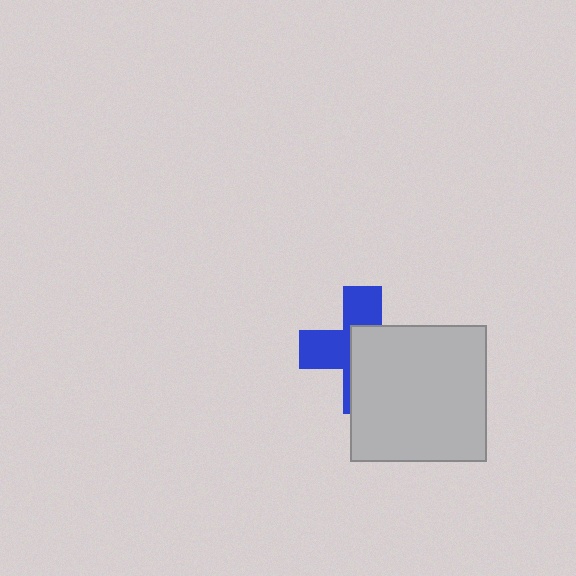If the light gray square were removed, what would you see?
You would see the complete blue cross.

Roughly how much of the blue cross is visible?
A small part of it is visible (roughly 45%).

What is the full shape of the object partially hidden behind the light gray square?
The partially hidden object is a blue cross.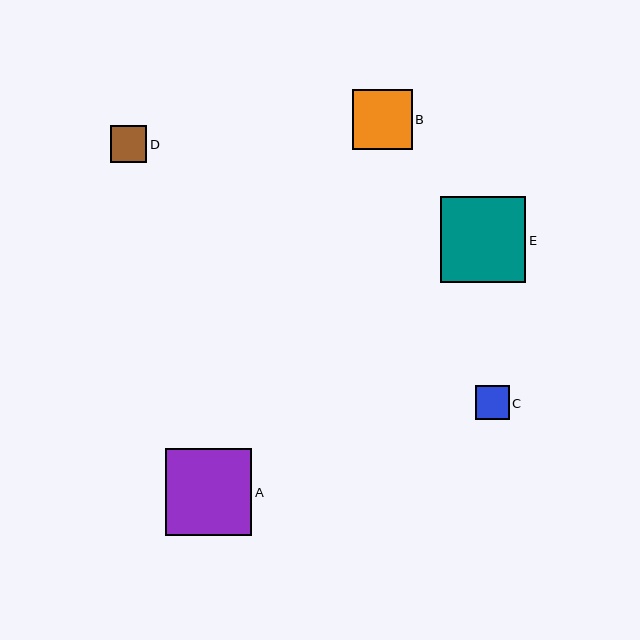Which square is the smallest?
Square C is the smallest with a size of approximately 34 pixels.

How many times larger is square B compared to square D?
Square B is approximately 1.6 times the size of square D.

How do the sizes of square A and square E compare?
Square A and square E are approximately the same size.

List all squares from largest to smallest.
From largest to smallest: A, E, B, D, C.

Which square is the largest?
Square A is the largest with a size of approximately 86 pixels.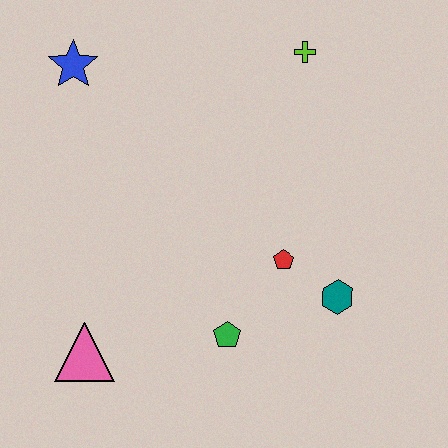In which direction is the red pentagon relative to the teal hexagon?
The red pentagon is to the left of the teal hexagon.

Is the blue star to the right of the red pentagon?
No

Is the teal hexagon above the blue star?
No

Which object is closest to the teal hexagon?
The red pentagon is closest to the teal hexagon.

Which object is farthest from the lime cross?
The pink triangle is farthest from the lime cross.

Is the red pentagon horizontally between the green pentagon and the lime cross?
Yes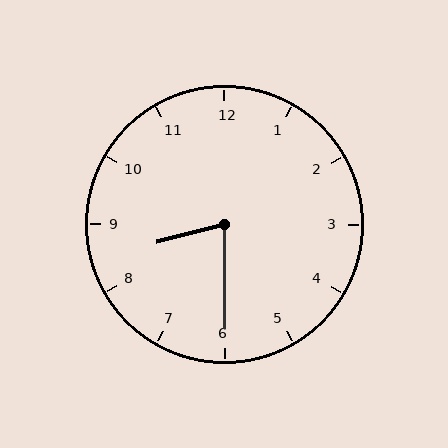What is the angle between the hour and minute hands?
Approximately 75 degrees.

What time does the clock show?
8:30.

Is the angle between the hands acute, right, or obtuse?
It is acute.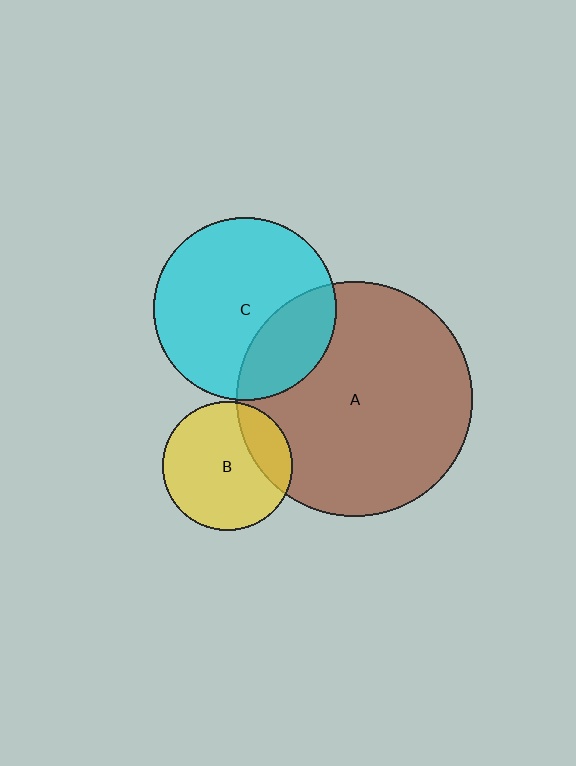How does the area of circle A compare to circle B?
Approximately 3.3 times.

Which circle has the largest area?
Circle A (brown).